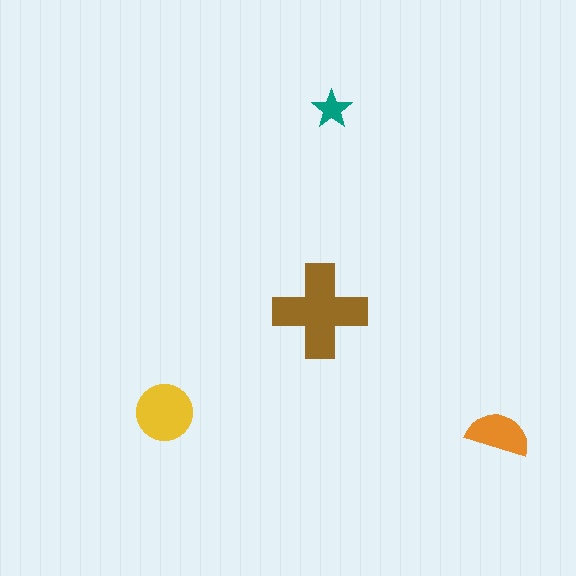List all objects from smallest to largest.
The teal star, the orange semicircle, the yellow circle, the brown cross.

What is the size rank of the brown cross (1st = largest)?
1st.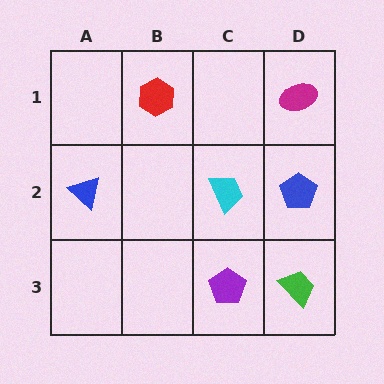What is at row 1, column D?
A magenta ellipse.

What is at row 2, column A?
A blue triangle.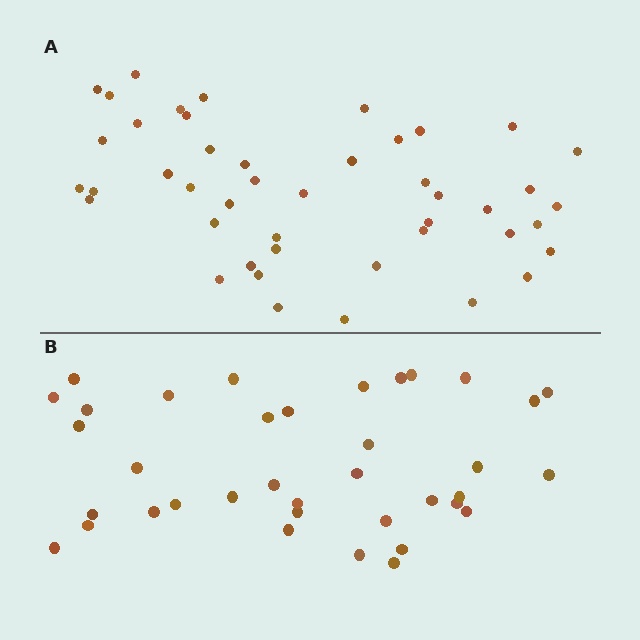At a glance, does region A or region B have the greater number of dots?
Region A (the top region) has more dots.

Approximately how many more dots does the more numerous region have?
Region A has roughly 8 or so more dots than region B.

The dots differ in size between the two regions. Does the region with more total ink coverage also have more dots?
No. Region B has more total ink coverage because its dots are larger, but region A actually contains more individual dots. Total area can be misleading — the number of items is what matters here.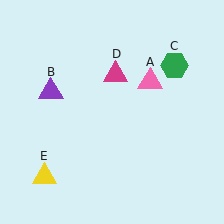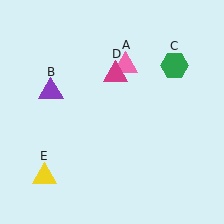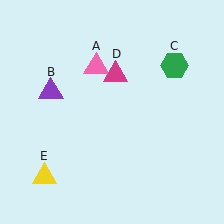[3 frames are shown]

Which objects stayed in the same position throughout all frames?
Purple triangle (object B) and green hexagon (object C) and magenta triangle (object D) and yellow triangle (object E) remained stationary.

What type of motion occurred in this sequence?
The pink triangle (object A) rotated counterclockwise around the center of the scene.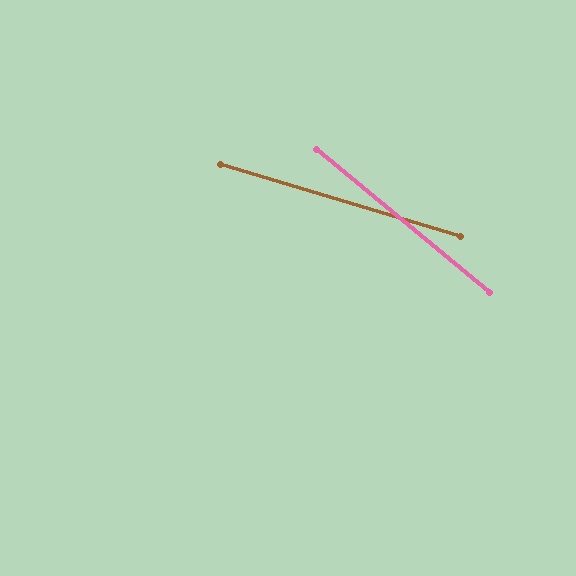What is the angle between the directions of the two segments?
Approximately 23 degrees.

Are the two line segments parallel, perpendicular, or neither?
Neither parallel nor perpendicular — they differ by about 23°.